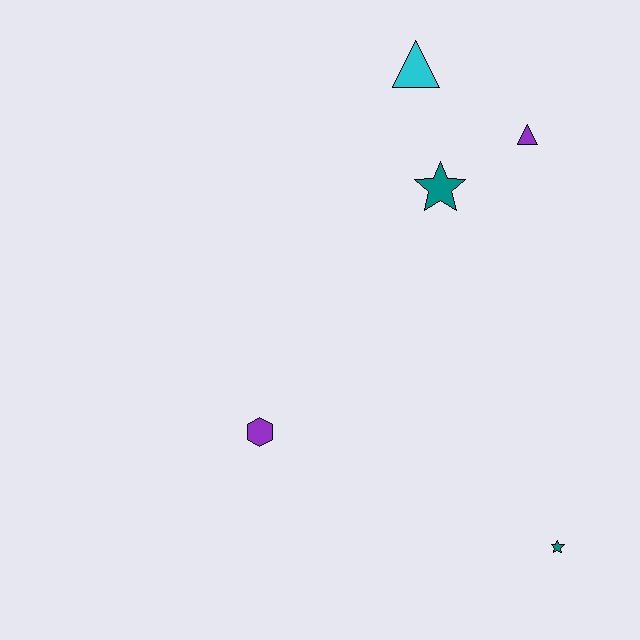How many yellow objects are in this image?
There are no yellow objects.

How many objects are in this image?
There are 5 objects.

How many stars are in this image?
There are 2 stars.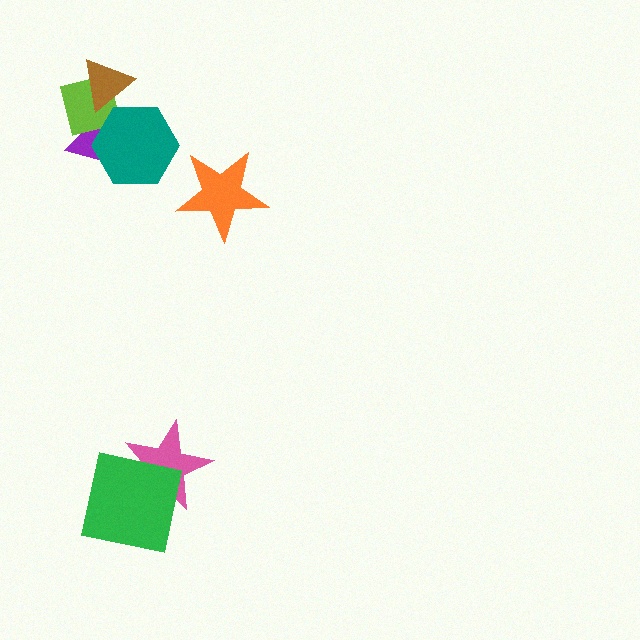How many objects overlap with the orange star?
0 objects overlap with the orange star.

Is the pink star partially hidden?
Yes, it is partially covered by another shape.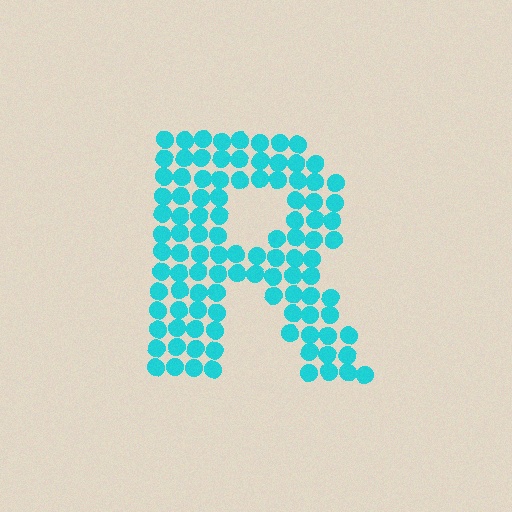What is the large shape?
The large shape is the letter R.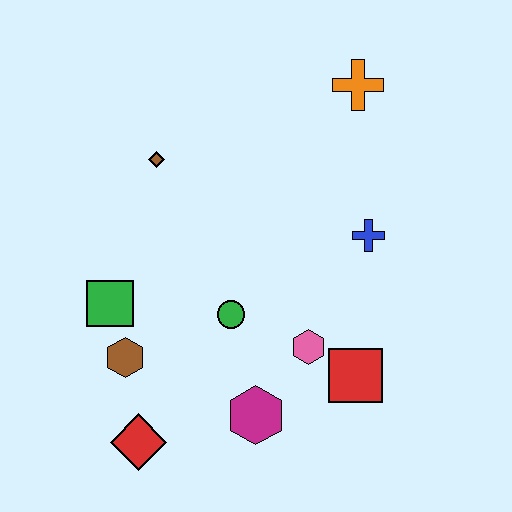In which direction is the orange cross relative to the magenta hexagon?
The orange cross is above the magenta hexagon.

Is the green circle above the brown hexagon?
Yes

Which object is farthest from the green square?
The orange cross is farthest from the green square.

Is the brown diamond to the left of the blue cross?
Yes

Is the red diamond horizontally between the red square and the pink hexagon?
No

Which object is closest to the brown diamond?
The green square is closest to the brown diamond.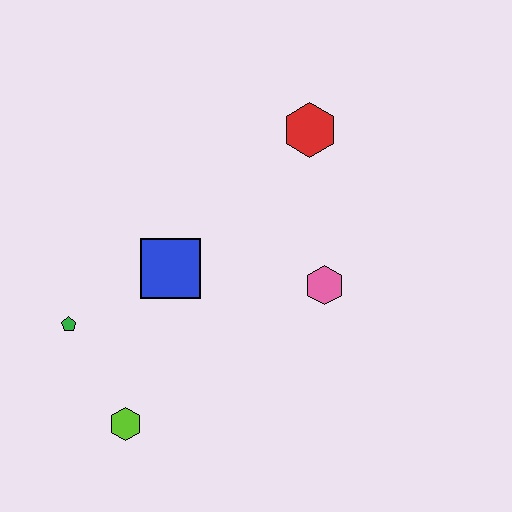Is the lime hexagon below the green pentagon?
Yes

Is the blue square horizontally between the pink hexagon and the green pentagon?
Yes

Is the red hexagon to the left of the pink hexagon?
Yes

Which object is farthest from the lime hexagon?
The red hexagon is farthest from the lime hexagon.